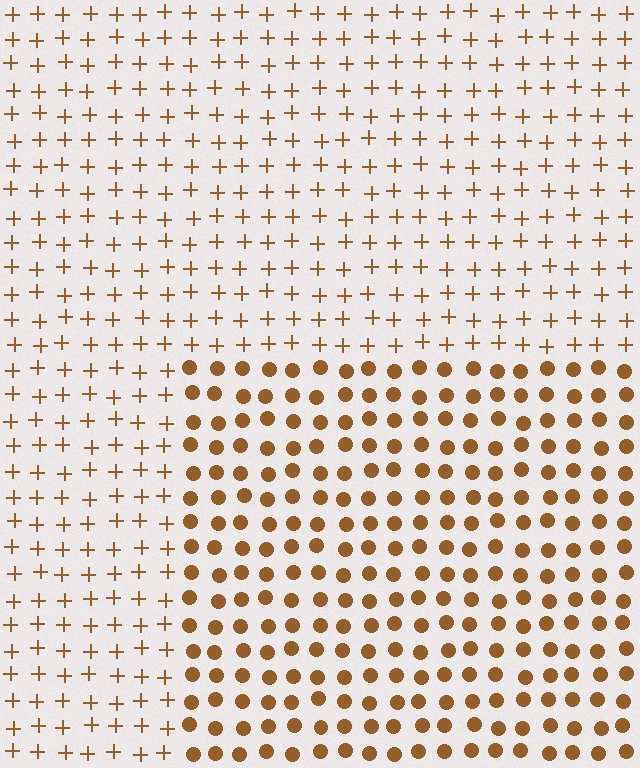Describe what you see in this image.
The image is filled with small brown elements arranged in a uniform grid. A rectangle-shaped region contains circles, while the surrounding area contains plus signs. The boundary is defined purely by the change in element shape.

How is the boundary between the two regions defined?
The boundary is defined by a change in element shape: circles inside vs. plus signs outside. All elements share the same color and spacing.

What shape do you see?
I see a rectangle.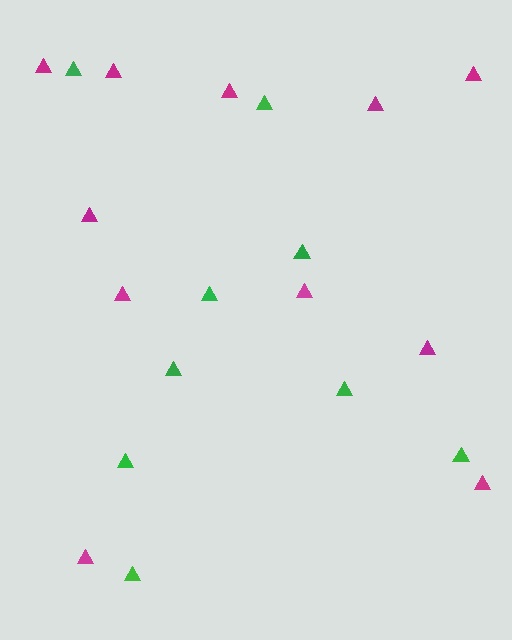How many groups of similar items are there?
There are 2 groups: one group of green triangles (9) and one group of magenta triangles (11).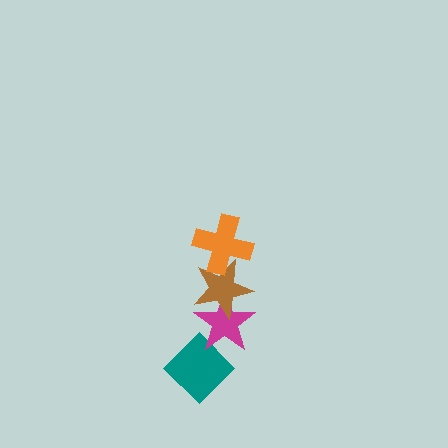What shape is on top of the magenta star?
The brown star is on top of the magenta star.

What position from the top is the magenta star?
The magenta star is 3rd from the top.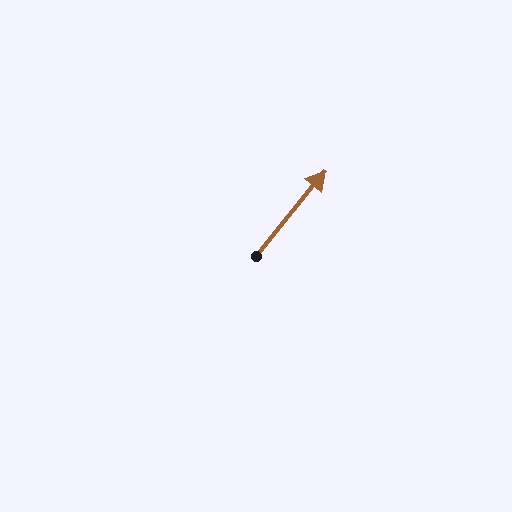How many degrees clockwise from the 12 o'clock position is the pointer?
Approximately 39 degrees.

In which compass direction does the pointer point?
Northeast.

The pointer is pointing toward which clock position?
Roughly 1 o'clock.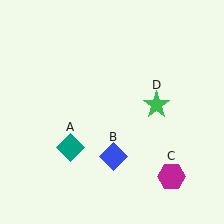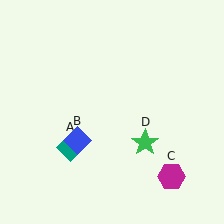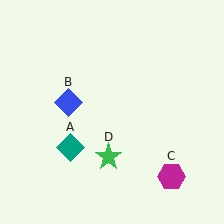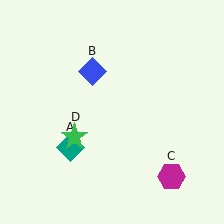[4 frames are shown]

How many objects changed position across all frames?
2 objects changed position: blue diamond (object B), green star (object D).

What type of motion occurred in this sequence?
The blue diamond (object B), green star (object D) rotated clockwise around the center of the scene.